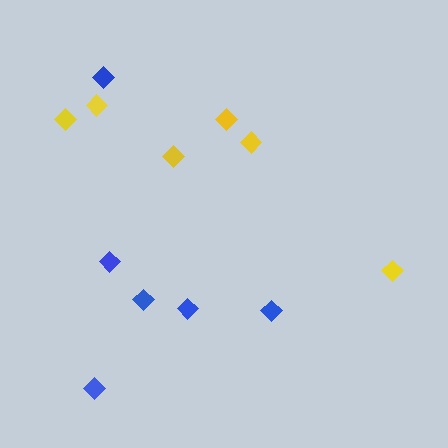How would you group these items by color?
There are 2 groups: one group of yellow diamonds (6) and one group of blue diamonds (6).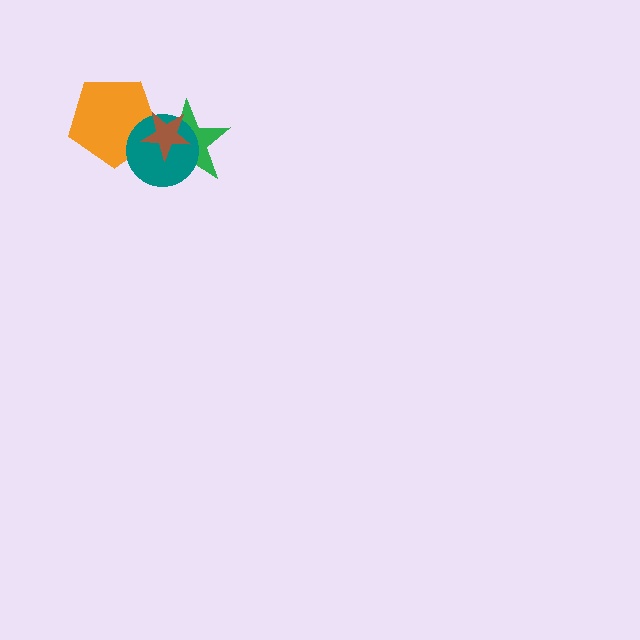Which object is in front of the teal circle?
The brown star is in front of the teal circle.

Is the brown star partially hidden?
No, no other shape covers it.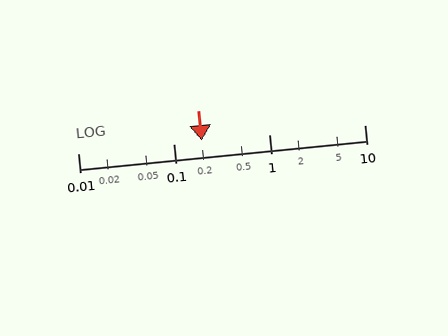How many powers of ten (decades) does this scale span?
The scale spans 3 decades, from 0.01 to 10.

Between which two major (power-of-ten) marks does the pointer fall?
The pointer is between 0.1 and 1.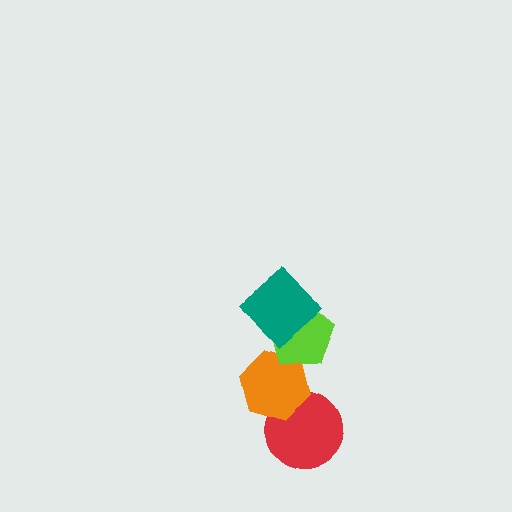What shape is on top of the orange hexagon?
The lime pentagon is on top of the orange hexagon.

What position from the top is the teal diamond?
The teal diamond is 1st from the top.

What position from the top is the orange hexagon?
The orange hexagon is 3rd from the top.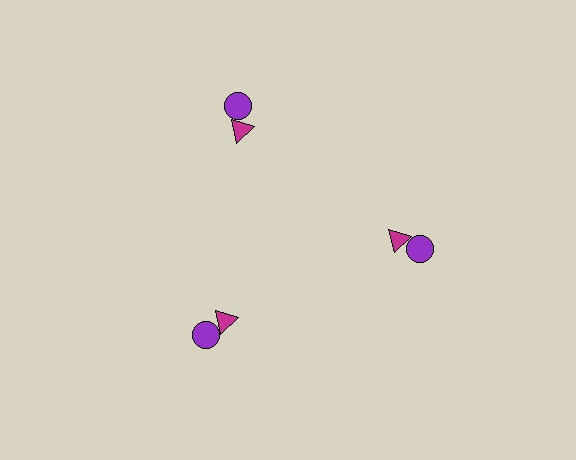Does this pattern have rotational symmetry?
Yes, this pattern has 3-fold rotational symmetry. It looks the same after rotating 120 degrees around the center.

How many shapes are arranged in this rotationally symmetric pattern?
There are 6 shapes, arranged in 3 groups of 2.